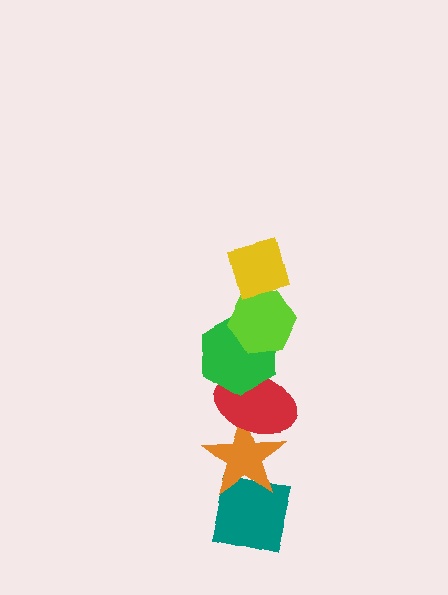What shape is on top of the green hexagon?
The lime hexagon is on top of the green hexagon.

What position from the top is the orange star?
The orange star is 5th from the top.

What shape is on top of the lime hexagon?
The yellow diamond is on top of the lime hexagon.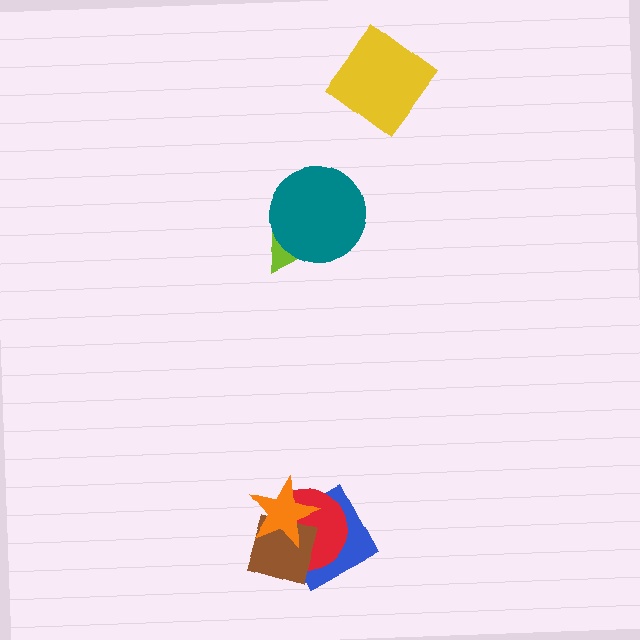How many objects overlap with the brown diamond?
3 objects overlap with the brown diamond.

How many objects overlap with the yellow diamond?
0 objects overlap with the yellow diamond.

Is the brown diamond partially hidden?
Yes, it is partially covered by another shape.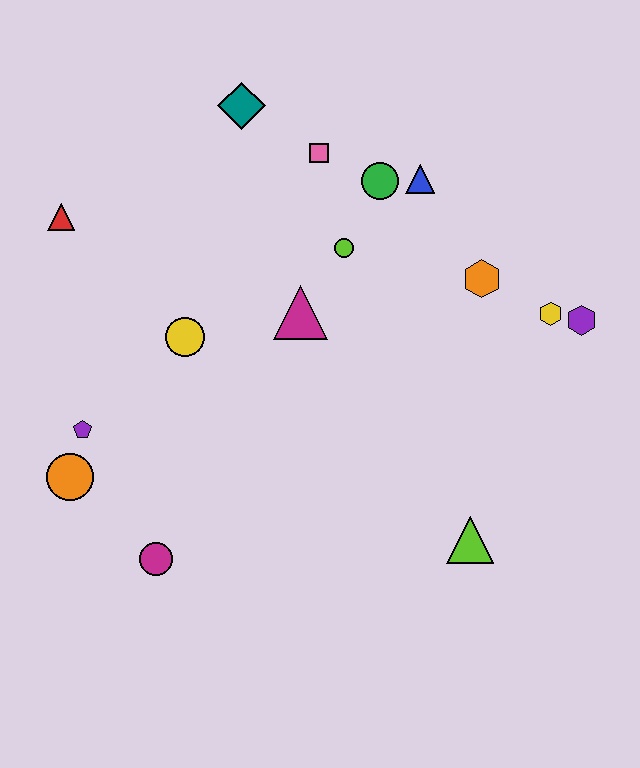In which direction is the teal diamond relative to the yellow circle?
The teal diamond is above the yellow circle.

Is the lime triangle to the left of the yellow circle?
No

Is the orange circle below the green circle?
Yes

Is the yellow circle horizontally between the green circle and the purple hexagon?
No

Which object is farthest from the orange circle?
The purple hexagon is farthest from the orange circle.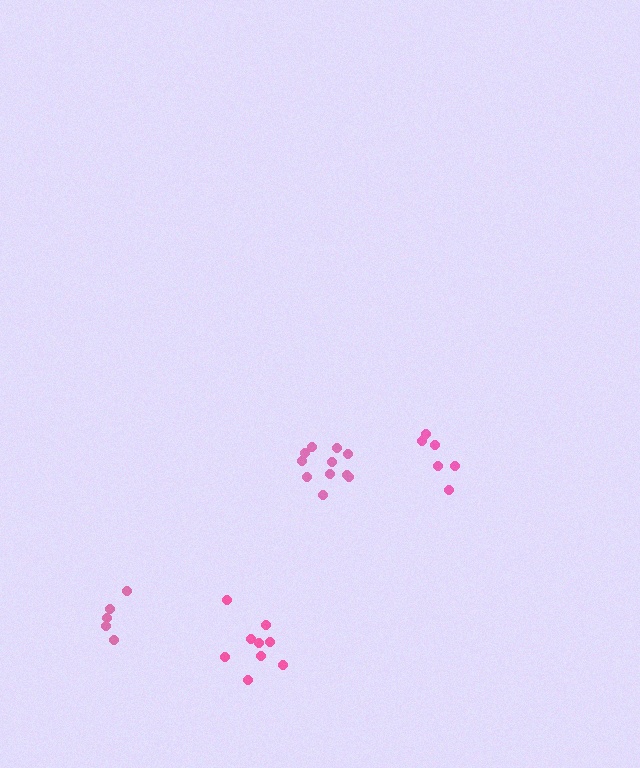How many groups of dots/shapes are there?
There are 4 groups.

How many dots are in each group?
Group 1: 11 dots, Group 2: 5 dots, Group 3: 6 dots, Group 4: 9 dots (31 total).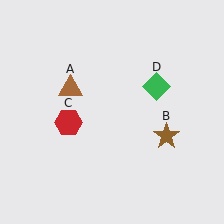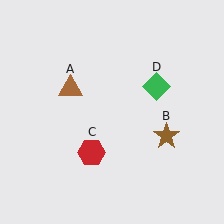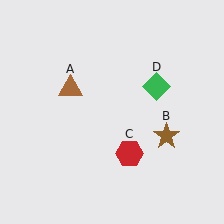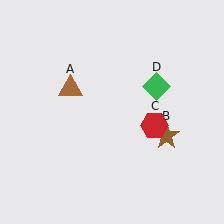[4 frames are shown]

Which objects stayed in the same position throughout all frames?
Brown triangle (object A) and brown star (object B) and green diamond (object D) remained stationary.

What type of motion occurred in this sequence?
The red hexagon (object C) rotated counterclockwise around the center of the scene.